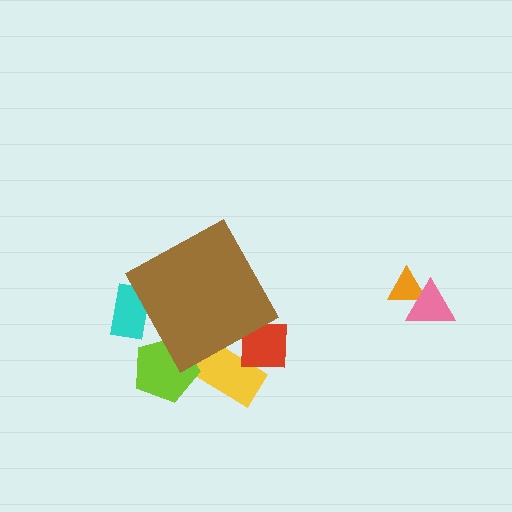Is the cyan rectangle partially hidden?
Yes, the cyan rectangle is partially hidden behind the brown diamond.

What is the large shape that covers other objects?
A brown diamond.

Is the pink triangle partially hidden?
No, the pink triangle is fully visible.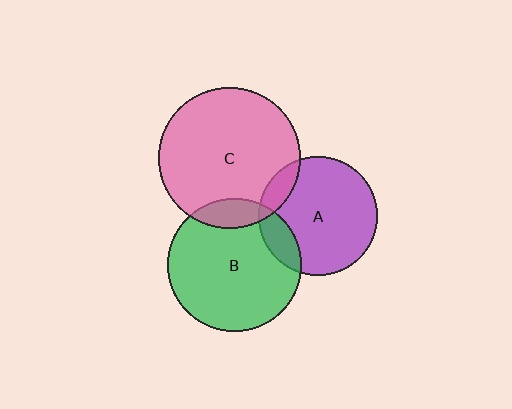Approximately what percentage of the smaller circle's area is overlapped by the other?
Approximately 15%.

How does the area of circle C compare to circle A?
Approximately 1.4 times.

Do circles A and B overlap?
Yes.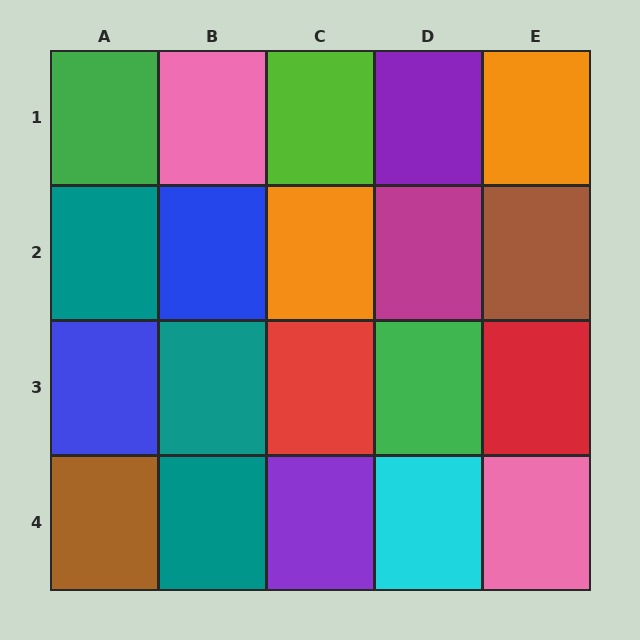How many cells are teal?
3 cells are teal.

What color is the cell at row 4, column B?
Teal.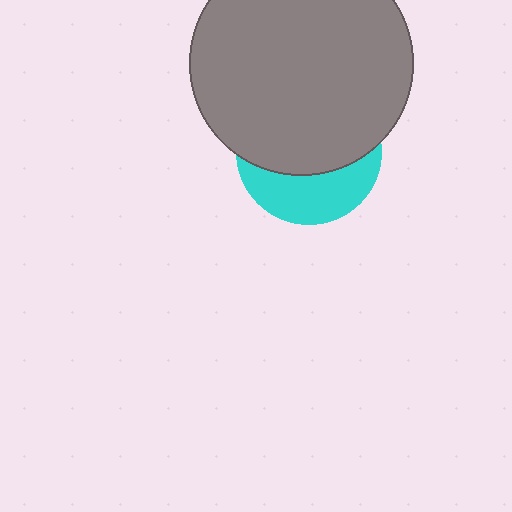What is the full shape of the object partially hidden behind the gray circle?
The partially hidden object is a cyan circle.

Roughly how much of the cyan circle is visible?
A small part of it is visible (roughly 37%).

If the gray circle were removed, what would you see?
You would see the complete cyan circle.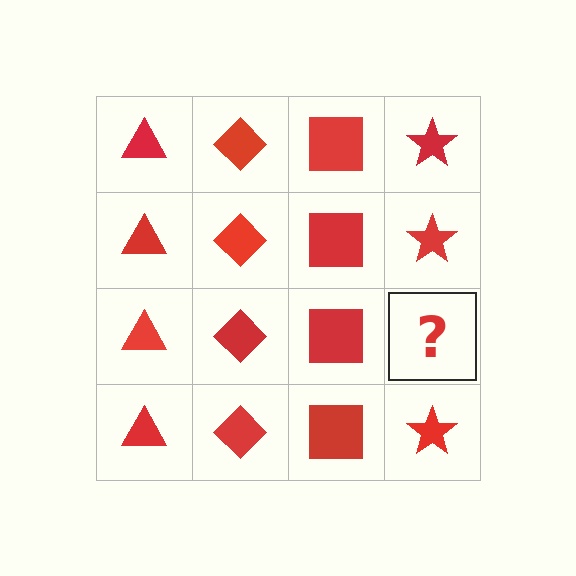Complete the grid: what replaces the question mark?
The question mark should be replaced with a red star.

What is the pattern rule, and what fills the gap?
The rule is that each column has a consistent shape. The gap should be filled with a red star.